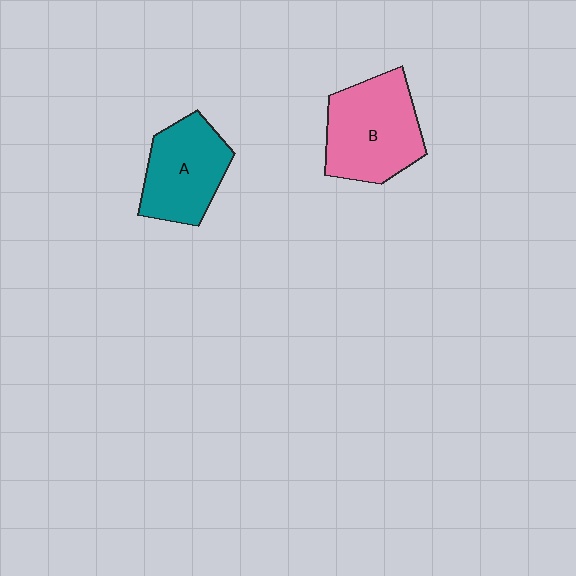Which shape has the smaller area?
Shape A (teal).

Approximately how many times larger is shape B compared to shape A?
Approximately 1.2 times.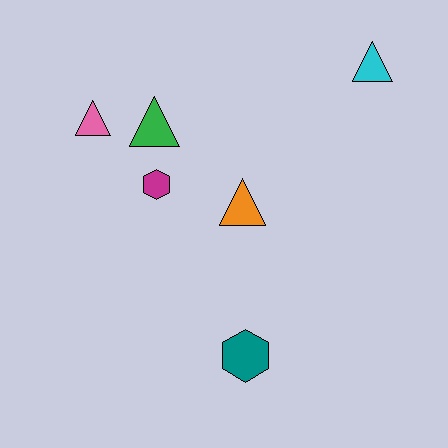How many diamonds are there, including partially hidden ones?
There are no diamonds.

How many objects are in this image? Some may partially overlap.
There are 6 objects.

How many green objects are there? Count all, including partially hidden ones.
There is 1 green object.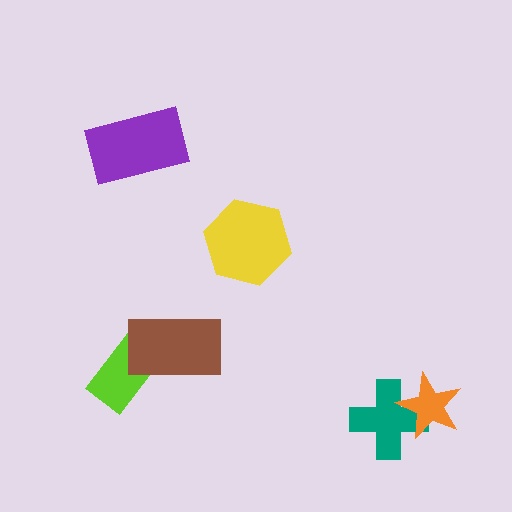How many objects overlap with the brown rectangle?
1 object overlaps with the brown rectangle.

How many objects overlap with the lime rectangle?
1 object overlaps with the lime rectangle.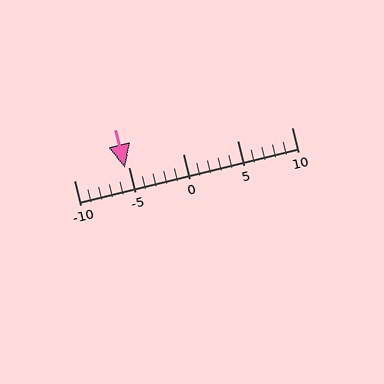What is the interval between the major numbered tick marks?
The major tick marks are spaced 5 units apart.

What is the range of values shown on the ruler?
The ruler shows values from -10 to 10.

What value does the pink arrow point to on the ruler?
The pink arrow points to approximately -5.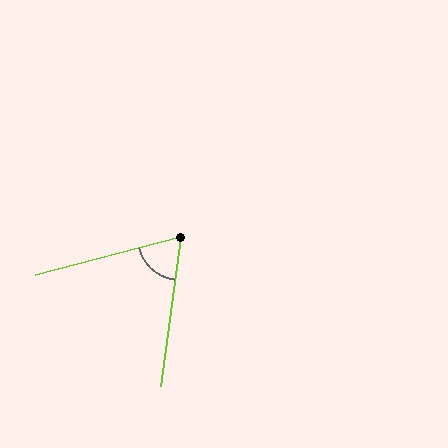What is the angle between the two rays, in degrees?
Approximately 68 degrees.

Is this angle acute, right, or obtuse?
It is acute.